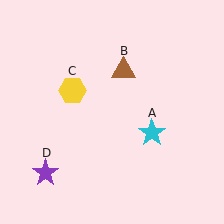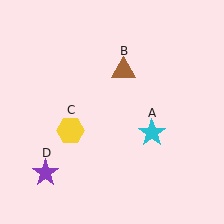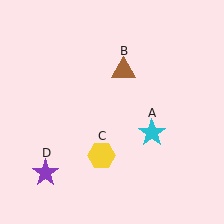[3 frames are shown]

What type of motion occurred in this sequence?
The yellow hexagon (object C) rotated counterclockwise around the center of the scene.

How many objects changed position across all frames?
1 object changed position: yellow hexagon (object C).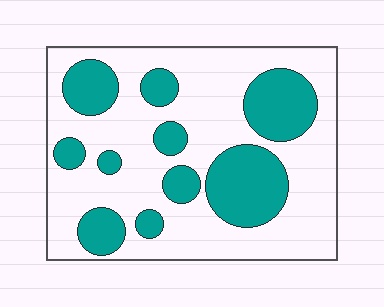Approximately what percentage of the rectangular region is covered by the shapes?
Approximately 30%.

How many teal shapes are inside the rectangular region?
10.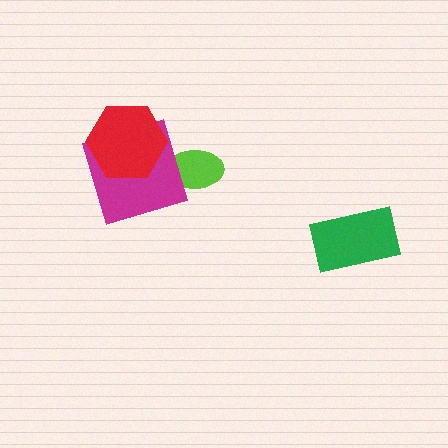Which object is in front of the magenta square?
The red hexagon is in front of the magenta square.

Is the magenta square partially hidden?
Yes, it is partially covered by another shape.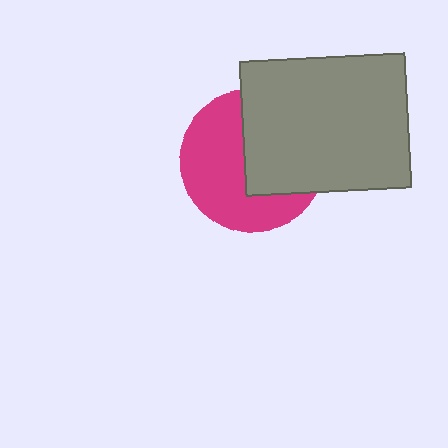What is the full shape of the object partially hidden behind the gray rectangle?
The partially hidden object is a magenta circle.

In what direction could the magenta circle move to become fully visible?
The magenta circle could move left. That would shift it out from behind the gray rectangle entirely.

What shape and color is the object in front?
The object in front is a gray rectangle.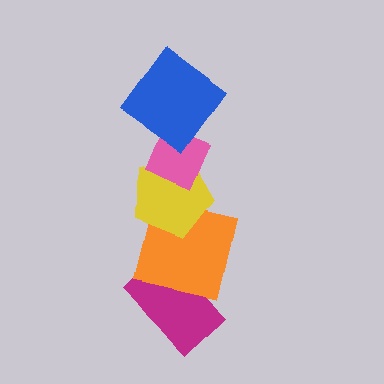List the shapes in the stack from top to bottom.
From top to bottom: the blue diamond, the pink diamond, the yellow pentagon, the orange square, the magenta rectangle.